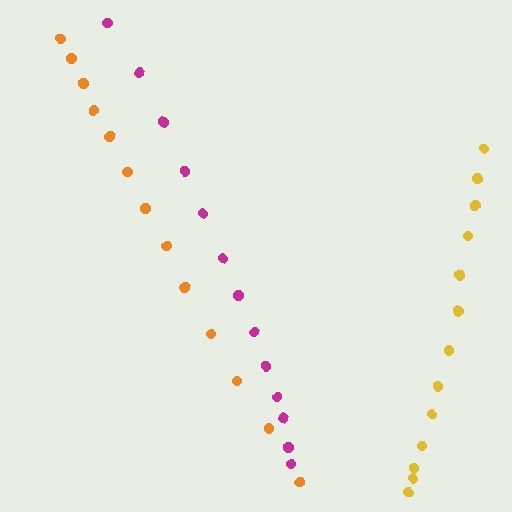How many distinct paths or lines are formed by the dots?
There are 3 distinct paths.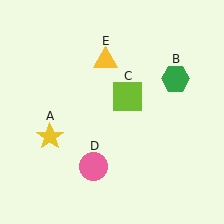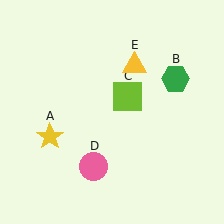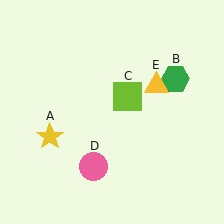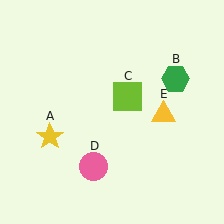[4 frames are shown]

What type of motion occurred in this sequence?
The yellow triangle (object E) rotated clockwise around the center of the scene.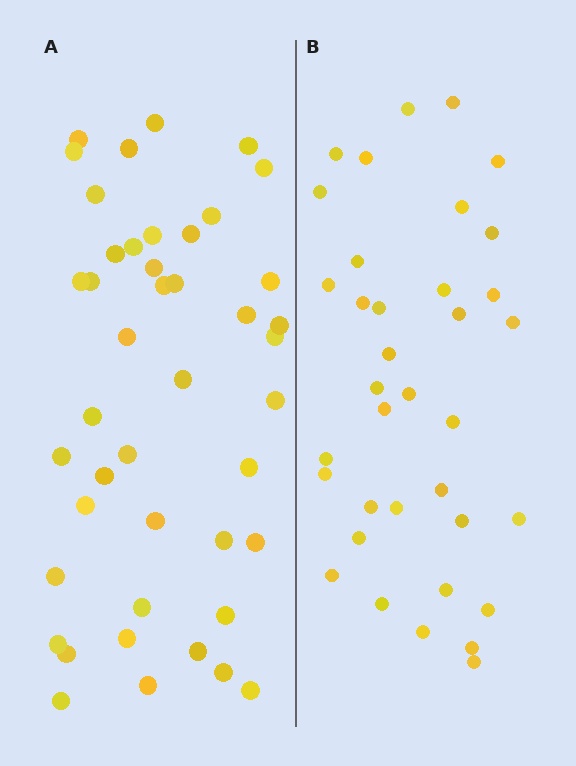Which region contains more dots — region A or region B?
Region A (the left region) has more dots.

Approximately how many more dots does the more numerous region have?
Region A has roughly 8 or so more dots than region B.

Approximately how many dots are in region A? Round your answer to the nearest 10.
About 40 dots. (The exact count is 44, which rounds to 40.)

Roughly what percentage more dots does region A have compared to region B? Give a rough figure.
About 20% more.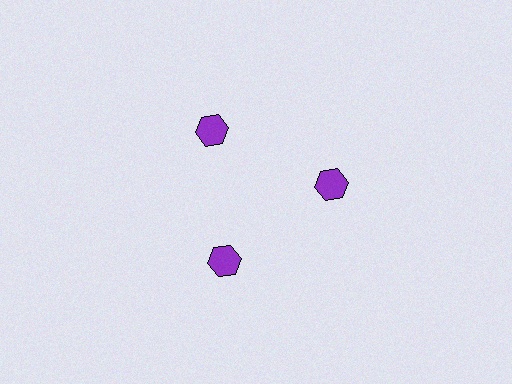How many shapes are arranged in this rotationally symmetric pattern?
There are 3 shapes, arranged in 3 groups of 1.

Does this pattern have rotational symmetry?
Yes, this pattern has 3-fold rotational symmetry. It looks the same after rotating 120 degrees around the center.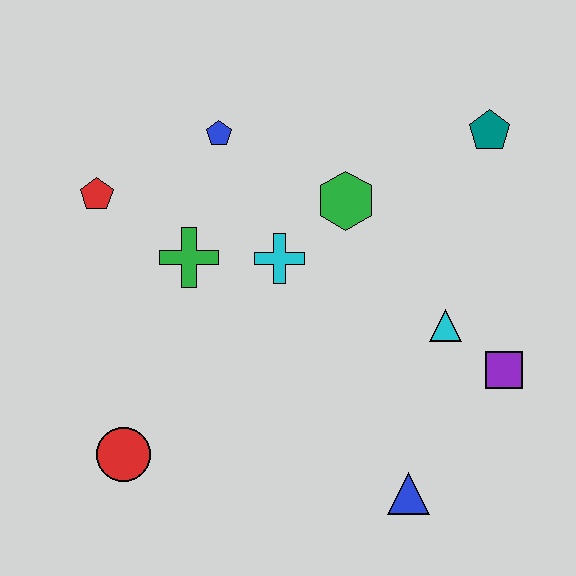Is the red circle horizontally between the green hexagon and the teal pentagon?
No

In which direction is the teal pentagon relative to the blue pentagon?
The teal pentagon is to the right of the blue pentagon.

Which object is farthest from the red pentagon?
The purple square is farthest from the red pentagon.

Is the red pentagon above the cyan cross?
Yes